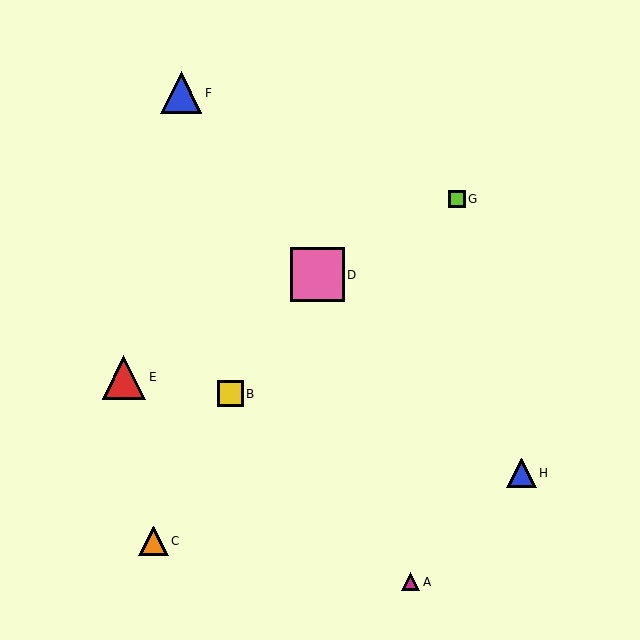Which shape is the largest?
The pink square (labeled D) is the largest.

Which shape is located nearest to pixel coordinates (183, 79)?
The blue triangle (labeled F) at (181, 93) is nearest to that location.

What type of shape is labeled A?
Shape A is a magenta triangle.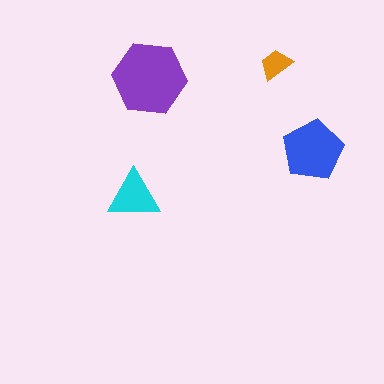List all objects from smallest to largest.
The orange trapezoid, the cyan triangle, the blue pentagon, the purple hexagon.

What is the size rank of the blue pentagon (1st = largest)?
2nd.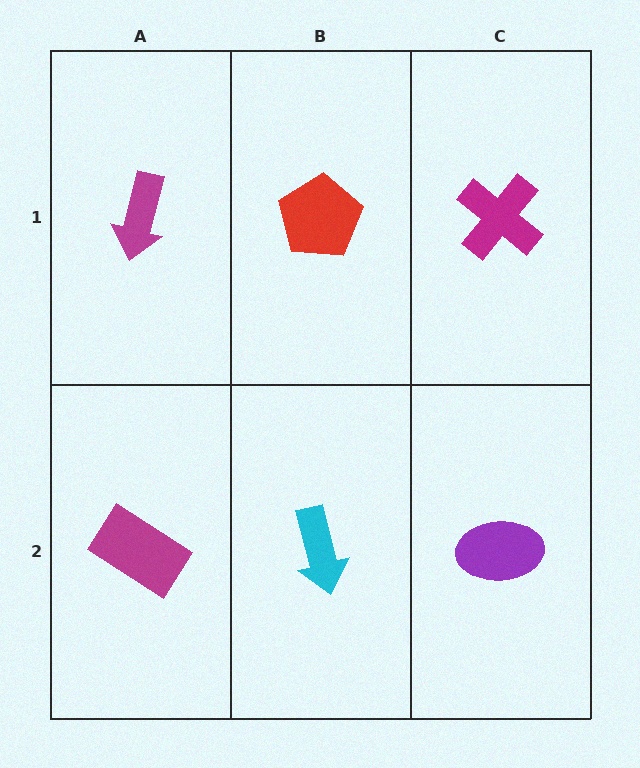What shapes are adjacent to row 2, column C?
A magenta cross (row 1, column C), a cyan arrow (row 2, column B).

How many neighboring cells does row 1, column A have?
2.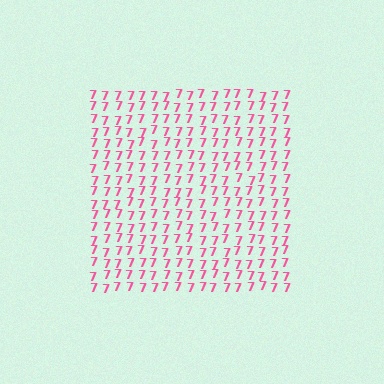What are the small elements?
The small elements are digit 7's.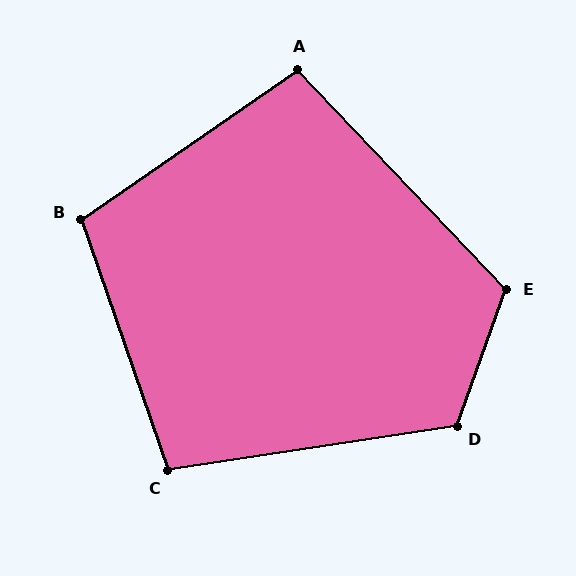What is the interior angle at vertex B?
Approximately 105 degrees (obtuse).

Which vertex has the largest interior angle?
D, at approximately 119 degrees.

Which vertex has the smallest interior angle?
A, at approximately 99 degrees.